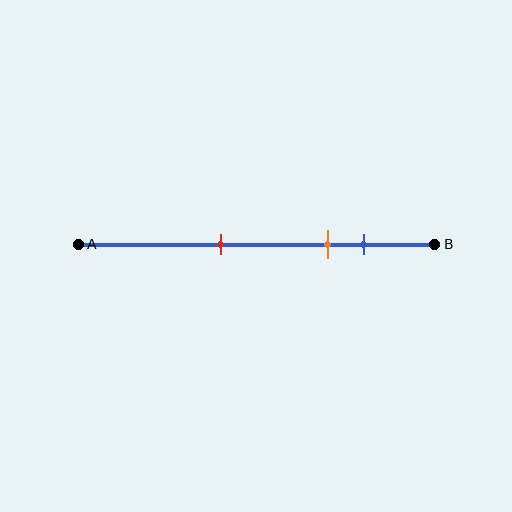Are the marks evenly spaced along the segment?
No, the marks are not evenly spaced.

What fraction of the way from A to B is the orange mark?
The orange mark is approximately 70% (0.7) of the way from A to B.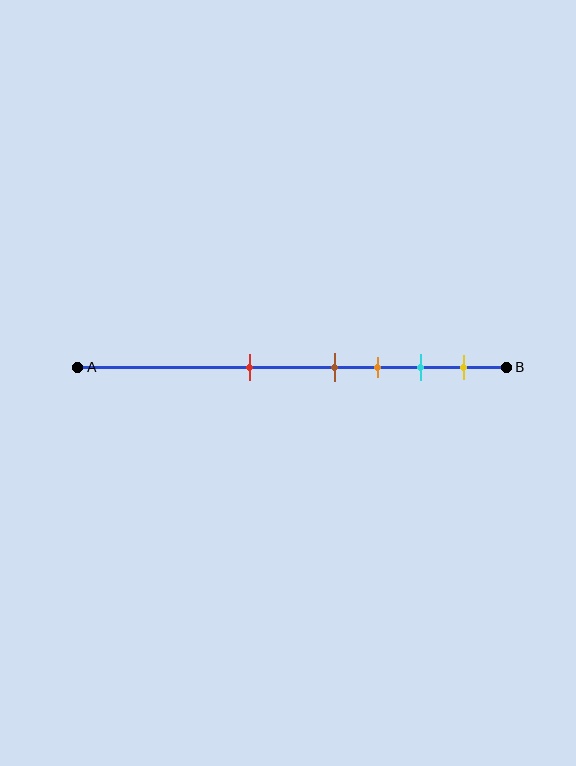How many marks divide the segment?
There are 5 marks dividing the segment.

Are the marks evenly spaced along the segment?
No, the marks are not evenly spaced.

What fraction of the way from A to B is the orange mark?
The orange mark is approximately 70% (0.7) of the way from A to B.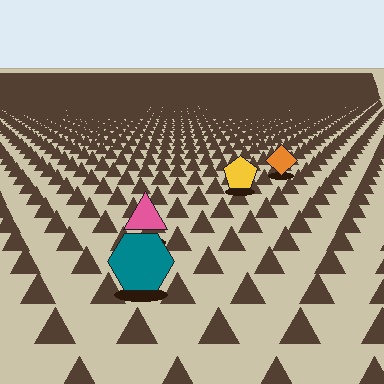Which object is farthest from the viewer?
The orange diamond is farthest from the viewer. It appears smaller and the ground texture around it is denser.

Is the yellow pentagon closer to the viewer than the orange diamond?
Yes. The yellow pentagon is closer — you can tell from the texture gradient: the ground texture is coarser near it.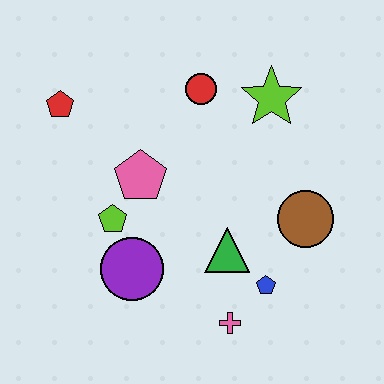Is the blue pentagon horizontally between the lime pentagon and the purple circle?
No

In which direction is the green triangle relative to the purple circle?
The green triangle is to the right of the purple circle.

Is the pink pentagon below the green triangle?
No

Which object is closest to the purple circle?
The lime pentagon is closest to the purple circle.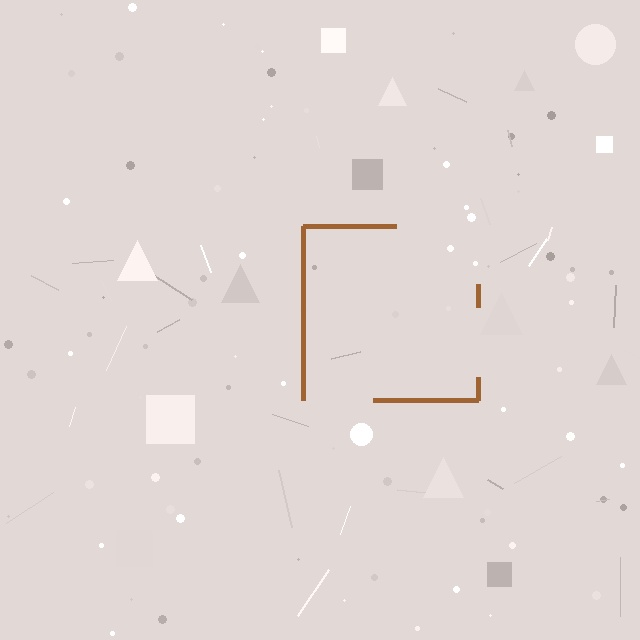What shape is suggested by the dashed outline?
The dashed outline suggests a square.